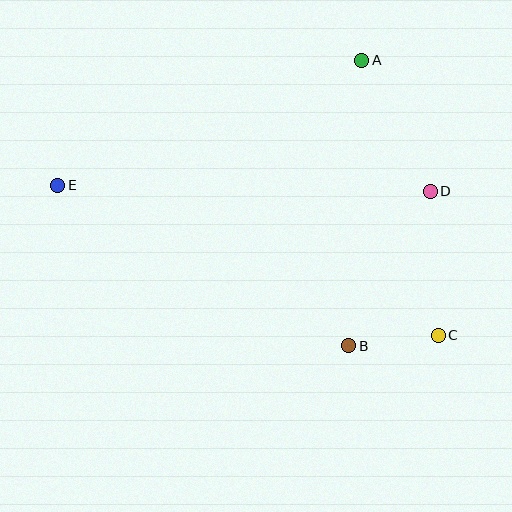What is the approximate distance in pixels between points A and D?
The distance between A and D is approximately 148 pixels.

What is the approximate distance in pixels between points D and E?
The distance between D and E is approximately 373 pixels.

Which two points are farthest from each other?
Points C and E are farthest from each other.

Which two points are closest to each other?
Points B and C are closest to each other.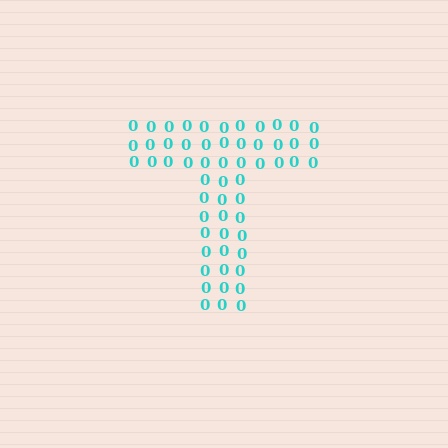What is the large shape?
The large shape is the letter T.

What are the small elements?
The small elements are digit 0's.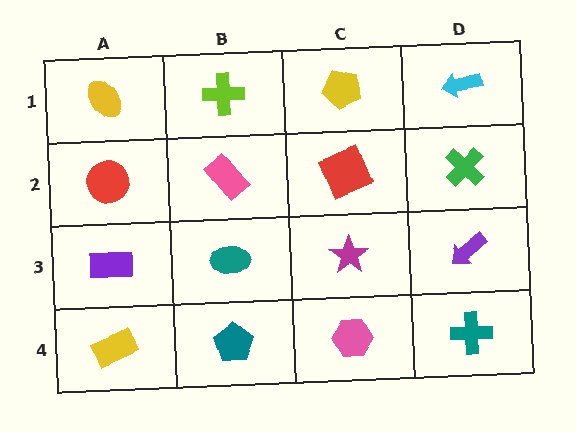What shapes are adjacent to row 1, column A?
A red circle (row 2, column A), a lime cross (row 1, column B).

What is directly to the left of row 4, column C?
A teal pentagon.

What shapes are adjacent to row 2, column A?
A yellow ellipse (row 1, column A), a purple rectangle (row 3, column A), a pink rectangle (row 2, column B).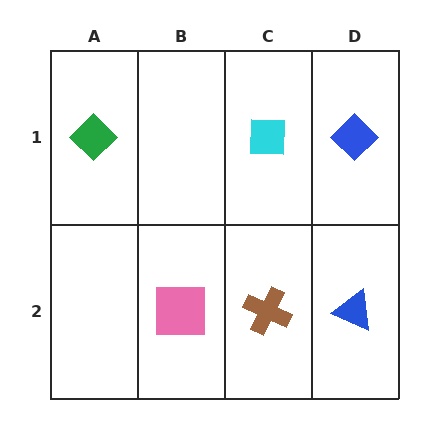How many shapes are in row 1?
3 shapes.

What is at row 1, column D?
A blue diamond.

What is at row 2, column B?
A pink square.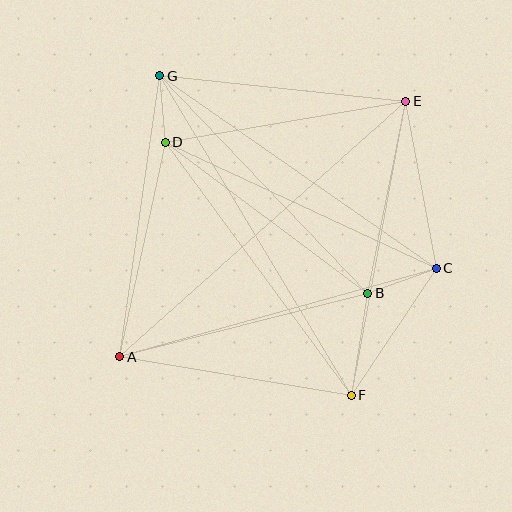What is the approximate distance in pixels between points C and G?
The distance between C and G is approximately 337 pixels.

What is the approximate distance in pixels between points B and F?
The distance between B and F is approximately 104 pixels.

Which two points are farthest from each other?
Points A and E are farthest from each other.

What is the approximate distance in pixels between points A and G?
The distance between A and G is approximately 284 pixels.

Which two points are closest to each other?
Points D and G are closest to each other.